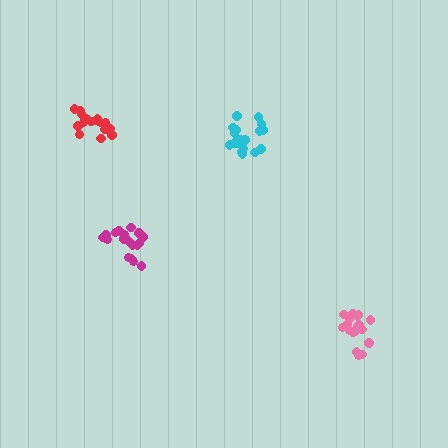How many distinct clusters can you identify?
There are 4 distinct clusters.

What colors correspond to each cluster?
The clusters are colored: magenta, red, pink, cyan.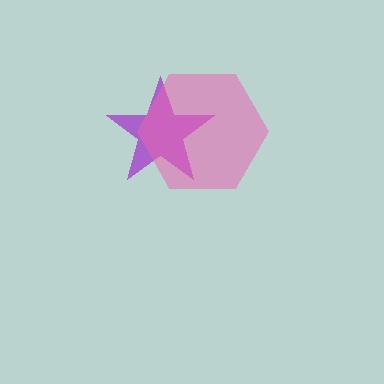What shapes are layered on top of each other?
The layered shapes are: a purple star, a pink hexagon.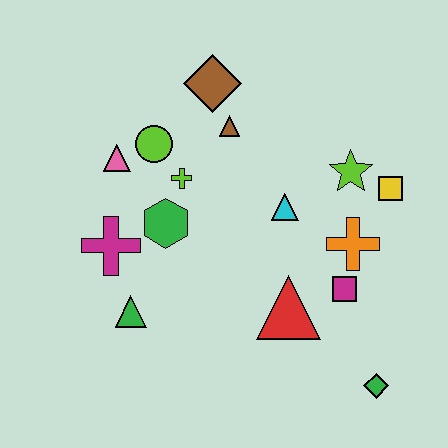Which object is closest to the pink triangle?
The lime circle is closest to the pink triangle.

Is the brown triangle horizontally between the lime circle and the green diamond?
Yes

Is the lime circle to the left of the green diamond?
Yes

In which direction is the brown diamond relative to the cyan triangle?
The brown diamond is above the cyan triangle.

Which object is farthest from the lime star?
The green triangle is farthest from the lime star.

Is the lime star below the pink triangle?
Yes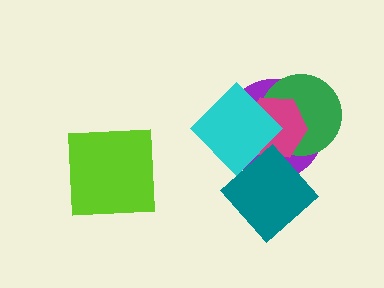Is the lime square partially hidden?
No, no other shape covers it.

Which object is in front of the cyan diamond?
The teal diamond is in front of the cyan diamond.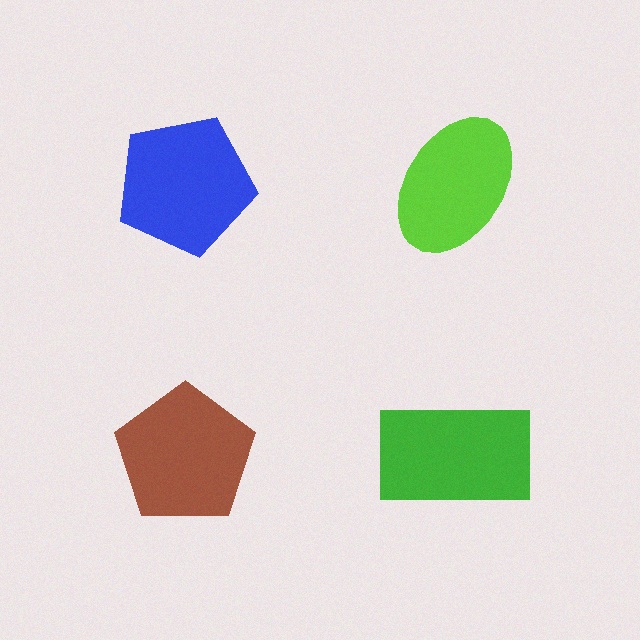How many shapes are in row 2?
2 shapes.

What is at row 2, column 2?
A green rectangle.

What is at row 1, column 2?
A lime ellipse.